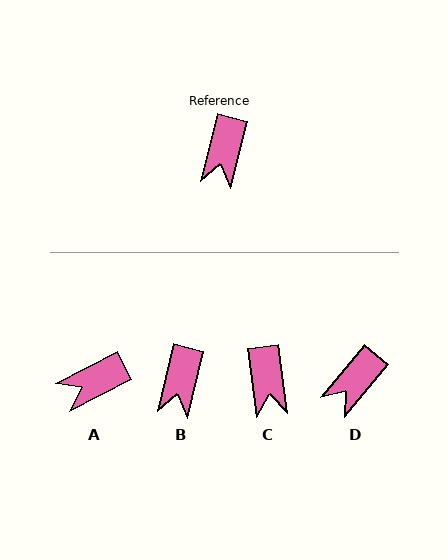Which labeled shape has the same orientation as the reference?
B.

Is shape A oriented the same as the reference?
No, it is off by about 49 degrees.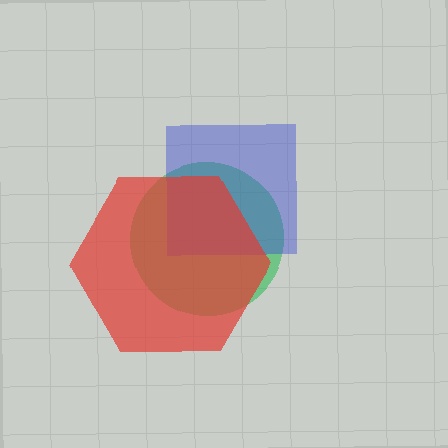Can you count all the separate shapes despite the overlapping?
Yes, there are 3 separate shapes.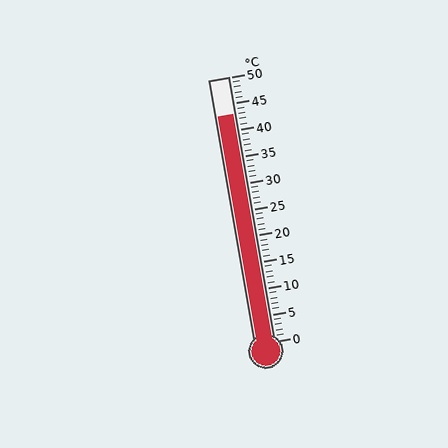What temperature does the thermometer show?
The thermometer shows approximately 43°C.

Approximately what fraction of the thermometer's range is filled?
The thermometer is filled to approximately 85% of its range.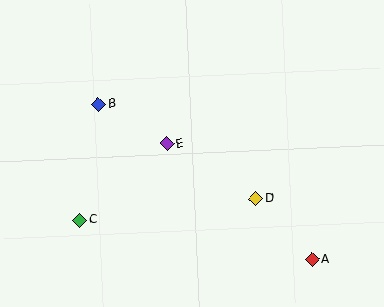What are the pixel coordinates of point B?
Point B is at (99, 104).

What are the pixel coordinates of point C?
Point C is at (80, 220).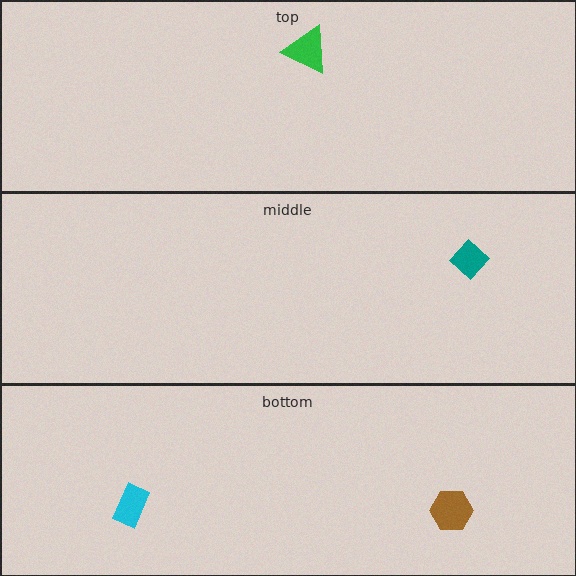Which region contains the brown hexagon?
The bottom region.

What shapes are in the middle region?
The teal diamond.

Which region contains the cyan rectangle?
The bottom region.